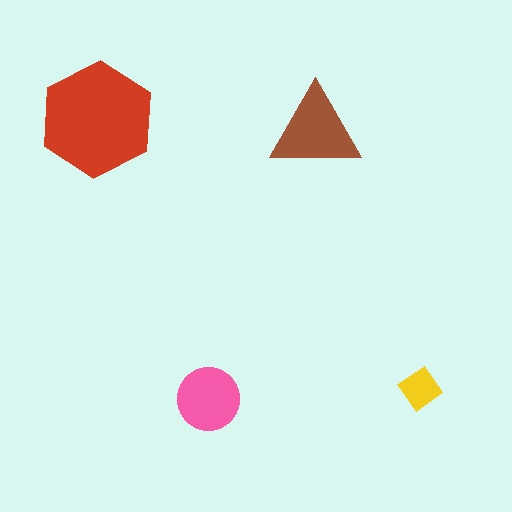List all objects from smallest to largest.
The yellow diamond, the pink circle, the brown triangle, the red hexagon.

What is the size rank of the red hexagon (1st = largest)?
1st.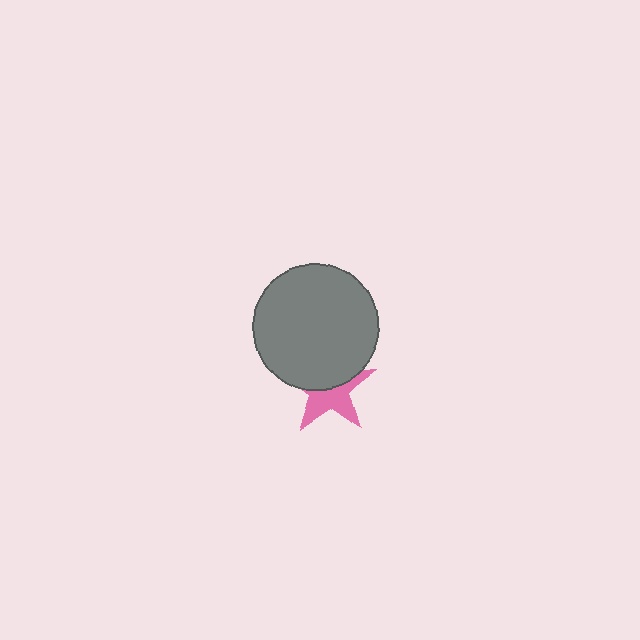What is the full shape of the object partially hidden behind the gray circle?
The partially hidden object is a pink star.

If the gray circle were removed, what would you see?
You would see the complete pink star.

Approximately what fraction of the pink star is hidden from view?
Roughly 49% of the pink star is hidden behind the gray circle.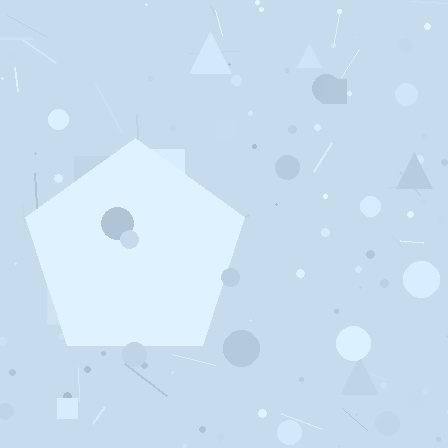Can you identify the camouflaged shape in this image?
The camouflaged shape is a pentagon.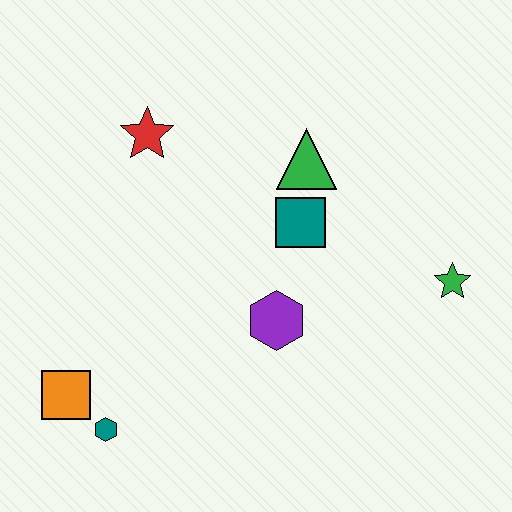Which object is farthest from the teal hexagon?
The green star is farthest from the teal hexagon.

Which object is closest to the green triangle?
The teal square is closest to the green triangle.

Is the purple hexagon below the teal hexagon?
No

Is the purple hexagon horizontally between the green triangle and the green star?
No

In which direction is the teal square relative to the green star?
The teal square is to the left of the green star.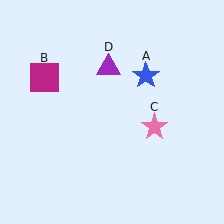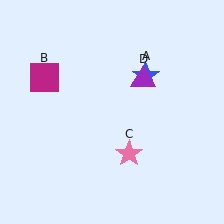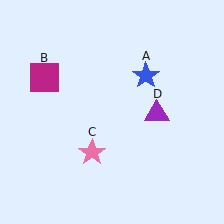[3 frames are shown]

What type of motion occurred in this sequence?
The pink star (object C), purple triangle (object D) rotated clockwise around the center of the scene.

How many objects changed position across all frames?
2 objects changed position: pink star (object C), purple triangle (object D).